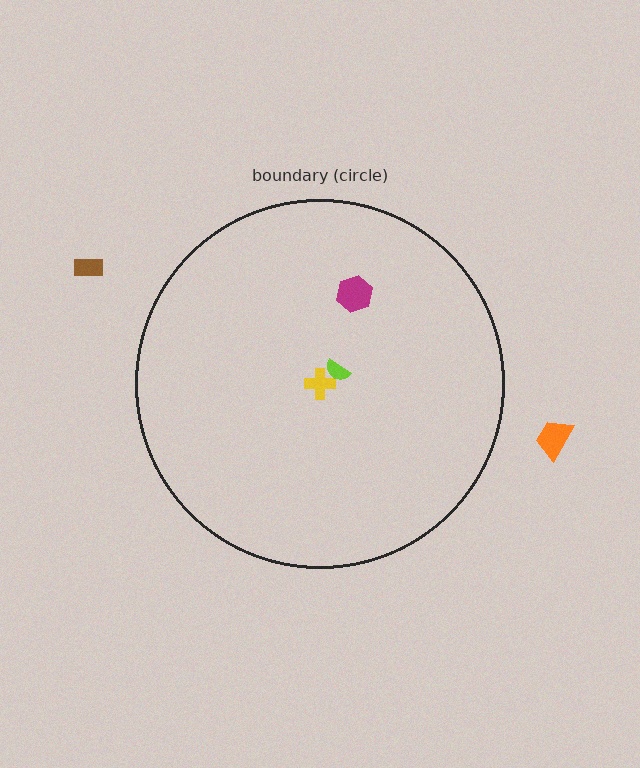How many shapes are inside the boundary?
3 inside, 2 outside.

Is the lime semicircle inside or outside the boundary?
Inside.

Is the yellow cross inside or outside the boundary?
Inside.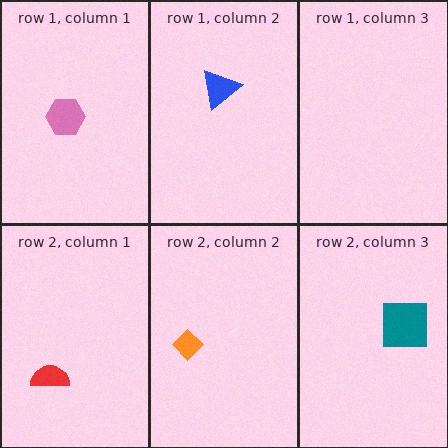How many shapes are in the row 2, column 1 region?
1.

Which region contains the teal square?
The row 2, column 3 region.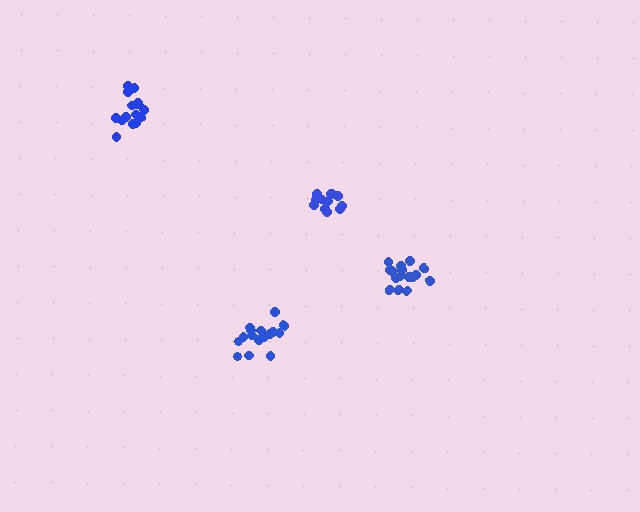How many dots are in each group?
Group 1: 16 dots, Group 2: 13 dots, Group 3: 16 dots, Group 4: 15 dots (60 total).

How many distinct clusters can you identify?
There are 4 distinct clusters.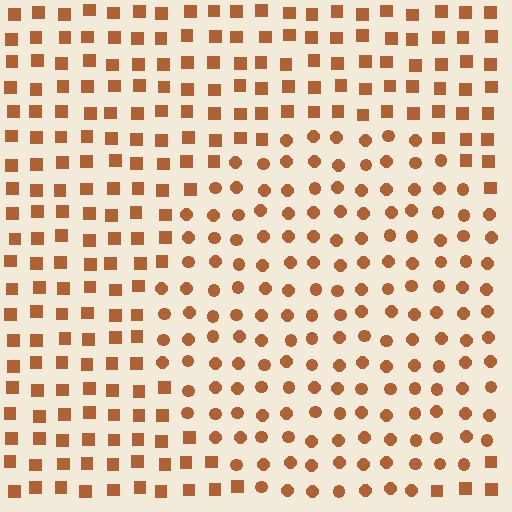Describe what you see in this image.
The image is filled with small brown elements arranged in a uniform grid. A circle-shaped region contains circles, while the surrounding area contains squares. The boundary is defined purely by the change in element shape.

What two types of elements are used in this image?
The image uses circles inside the circle region and squares outside it.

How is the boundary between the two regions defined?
The boundary is defined by a change in element shape: circles inside vs. squares outside. All elements share the same color and spacing.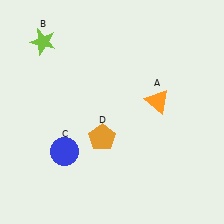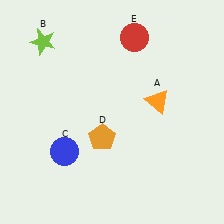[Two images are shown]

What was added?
A red circle (E) was added in Image 2.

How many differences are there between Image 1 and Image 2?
There is 1 difference between the two images.